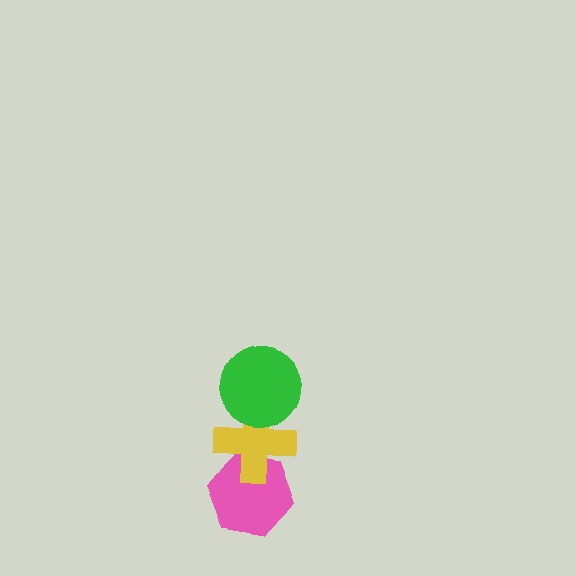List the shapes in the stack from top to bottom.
From top to bottom: the green circle, the yellow cross, the pink hexagon.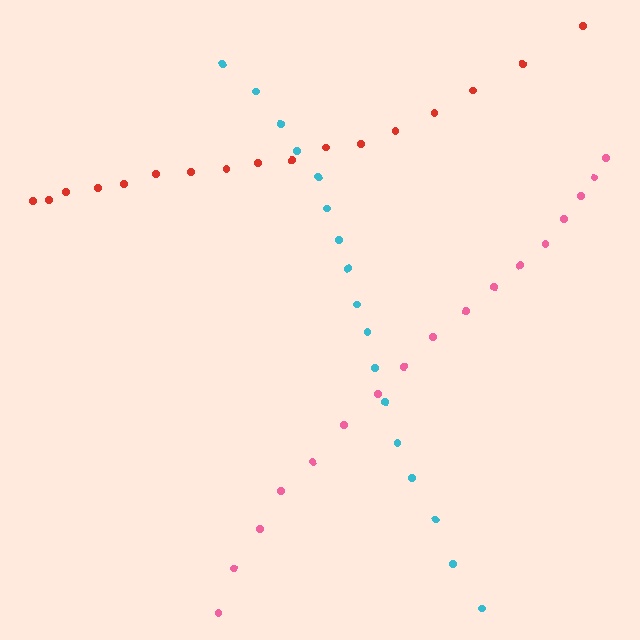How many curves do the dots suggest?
There are 3 distinct paths.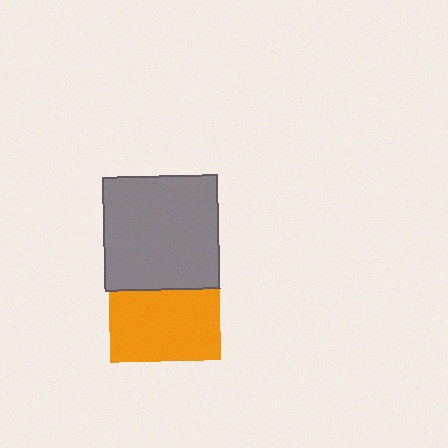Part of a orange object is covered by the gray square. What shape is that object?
It is a square.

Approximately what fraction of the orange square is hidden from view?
Roughly 36% of the orange square is hidden behind the gray square.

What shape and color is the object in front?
The object in front is a gray square.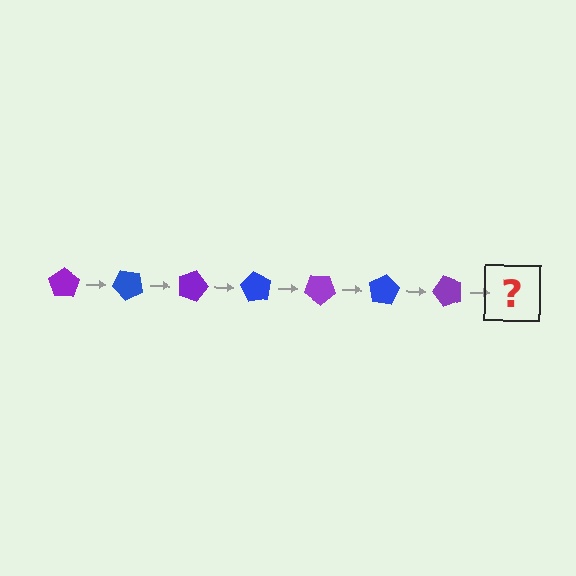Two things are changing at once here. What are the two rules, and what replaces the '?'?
The two rules are that it rotates 45 degrees each step and the color cycles through purple and blue. The '?' should be a blue pentagon, rotated 315 degrees from the start.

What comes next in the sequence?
The next element should be a blue pentagon, rotated 315 degrees from the start.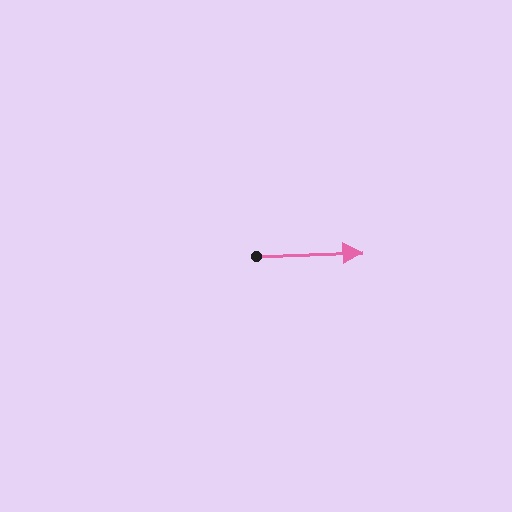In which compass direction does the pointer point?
East.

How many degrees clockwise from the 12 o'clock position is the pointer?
Approximately 88 degrees.